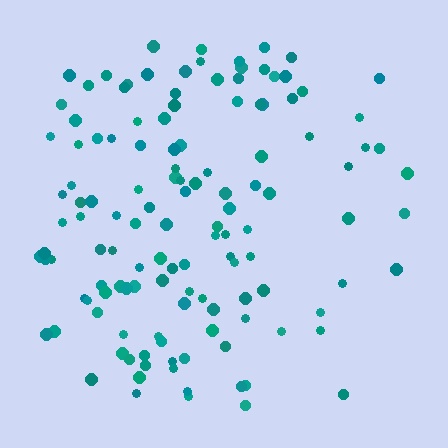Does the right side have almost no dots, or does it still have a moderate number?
Still a moderate number, just noticeably fewer than the left.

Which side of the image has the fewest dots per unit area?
The right.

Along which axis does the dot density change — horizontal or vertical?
Horizontal.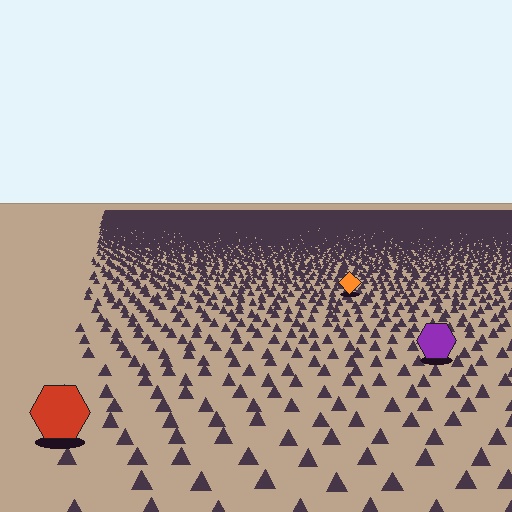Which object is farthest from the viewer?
The orange diamond is farthest from the viewer. It appears smaller and the ground texture around it is denser.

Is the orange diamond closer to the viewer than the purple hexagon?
No. The purple hexagon is closer — you can tell from the texture gradient: the ground texture is coarser near it.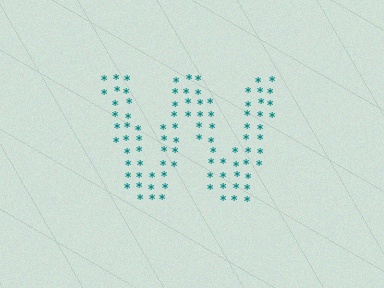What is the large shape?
The large shape is the letter W.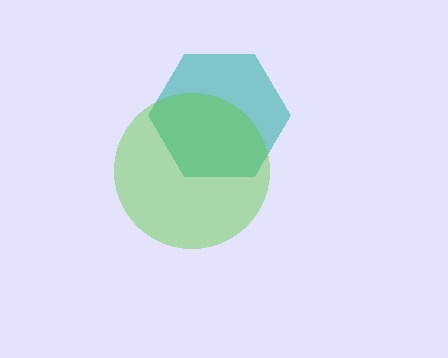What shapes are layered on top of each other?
The layered shapes are: a teal hexagon, a lime circle.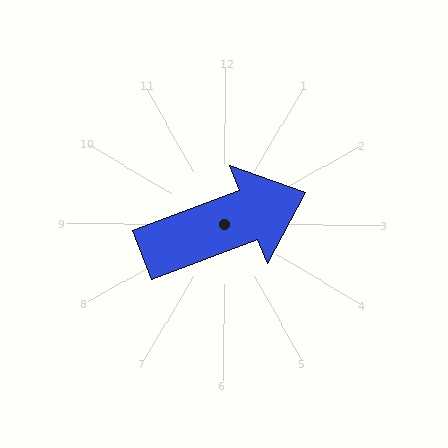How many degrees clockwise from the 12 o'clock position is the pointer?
Approximately 69 degrees.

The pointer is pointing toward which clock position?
Roughly 2 o'clock.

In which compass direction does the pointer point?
East.